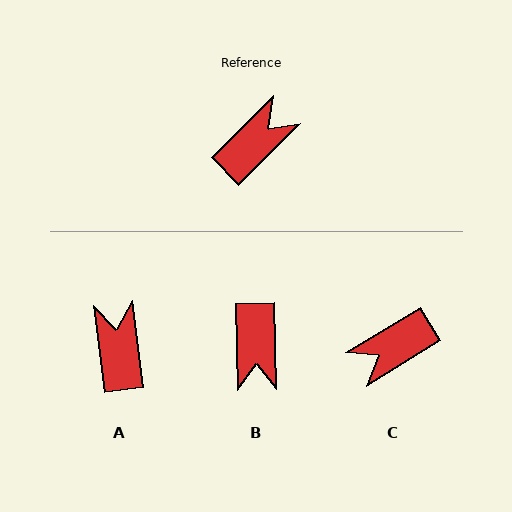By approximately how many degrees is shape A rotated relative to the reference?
Approximately 53 degrees counter-clockwise.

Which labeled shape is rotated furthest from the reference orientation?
C, about 166 degrees away.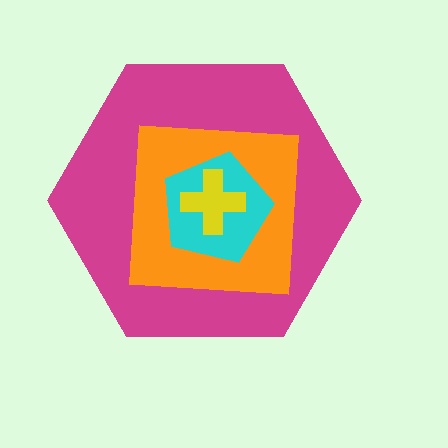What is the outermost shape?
The magenta hexagon.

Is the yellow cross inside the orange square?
Yes.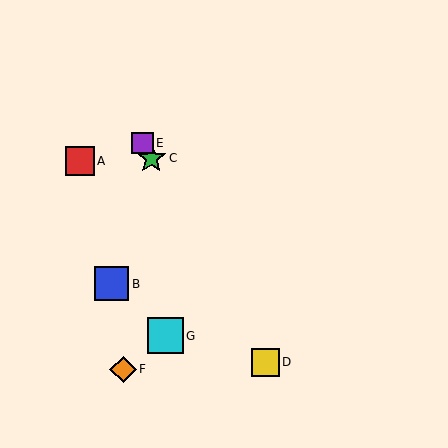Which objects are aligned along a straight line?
Objects C, D, E are aligned along a straight line.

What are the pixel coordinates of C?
Object C is at (151, 158).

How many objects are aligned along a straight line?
3 objects (C, D, E) are aligned along a straight line.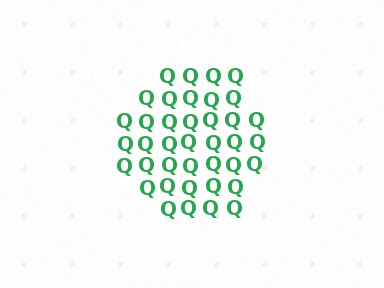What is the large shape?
The large shape is a hexagon.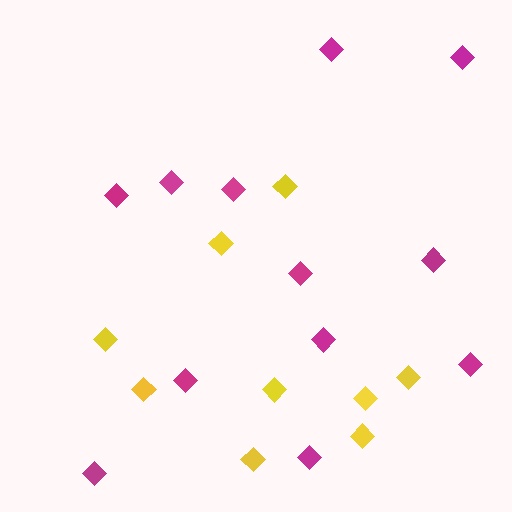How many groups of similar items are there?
There are 2 groups: one group of yellow diamonds (9) and one group of magenta diamonds (12).